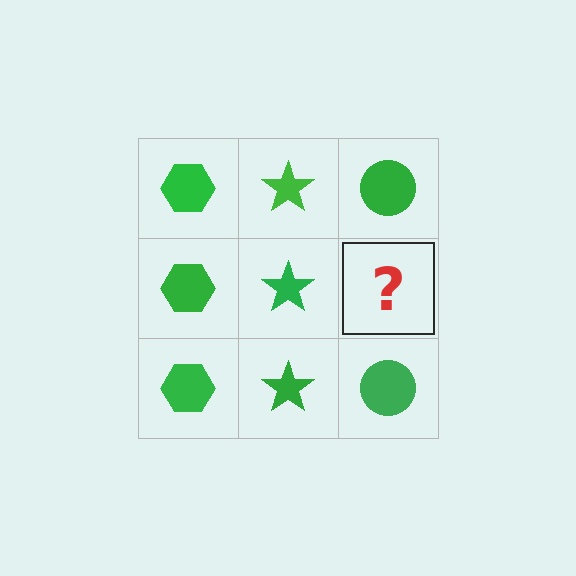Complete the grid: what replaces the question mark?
The question mark should be replaced with a green circle.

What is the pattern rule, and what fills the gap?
The rule is that each column has a consistent shape. The gap should be filled with a green circle.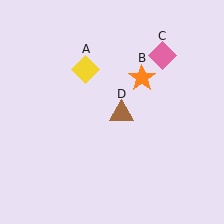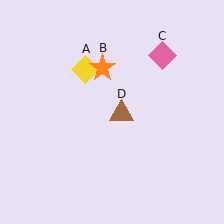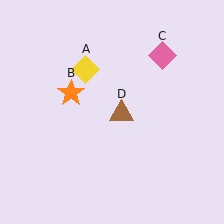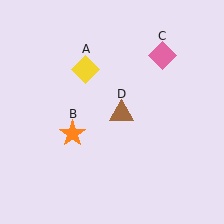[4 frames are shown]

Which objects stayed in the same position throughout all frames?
Yellow diamond (object A) and pink diamond (object C) and brown triangle (object D) remained stationary.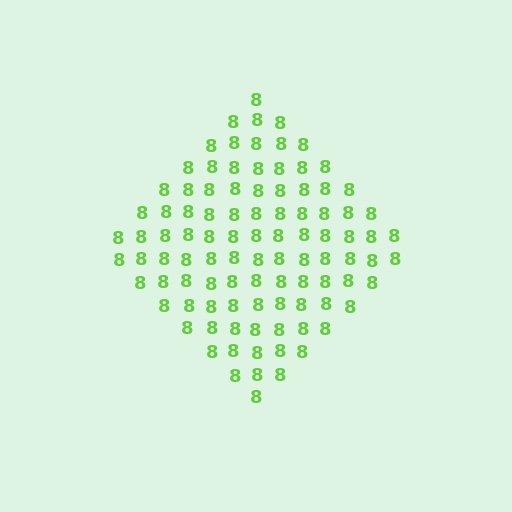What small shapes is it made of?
It is made of small digit 8's.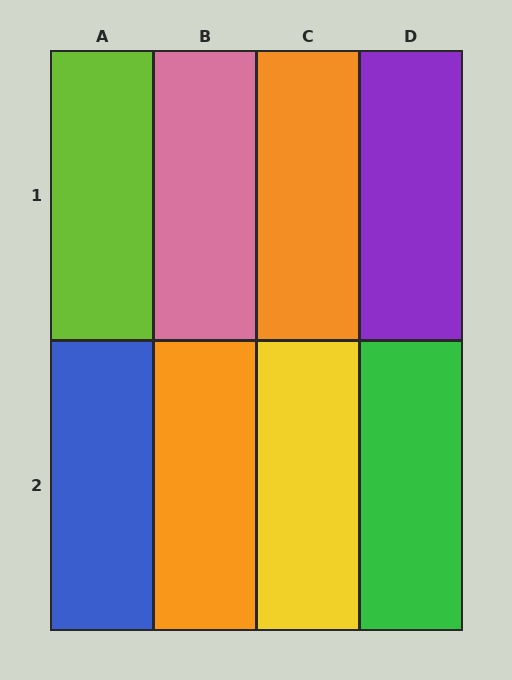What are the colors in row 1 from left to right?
Lime, pink, orange, purple.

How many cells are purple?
1 cell is purple.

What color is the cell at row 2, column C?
Yellow.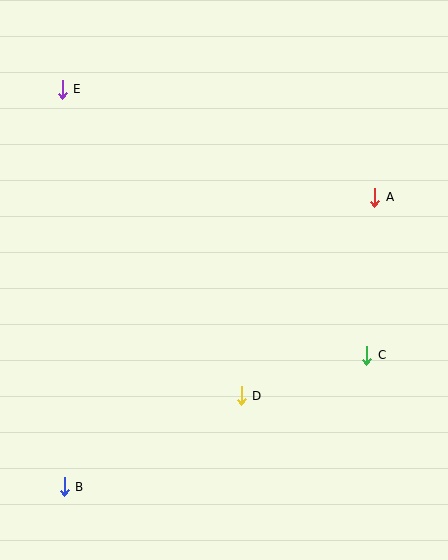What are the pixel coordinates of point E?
Point E is at (62, 89).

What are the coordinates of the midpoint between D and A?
The midpoint between D and A is at (308, 297).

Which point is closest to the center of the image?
Point D at (241, 396) is closest to the center.